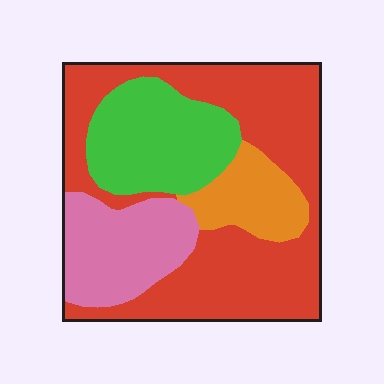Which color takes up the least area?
Orange, at roughly 10%.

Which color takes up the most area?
Red, at roughly 50%.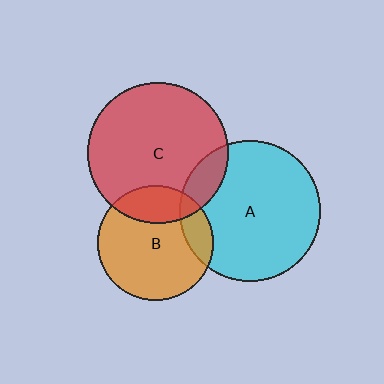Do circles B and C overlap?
Yes.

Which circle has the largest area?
Circle C (red).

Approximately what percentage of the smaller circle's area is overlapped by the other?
Approximately 25%.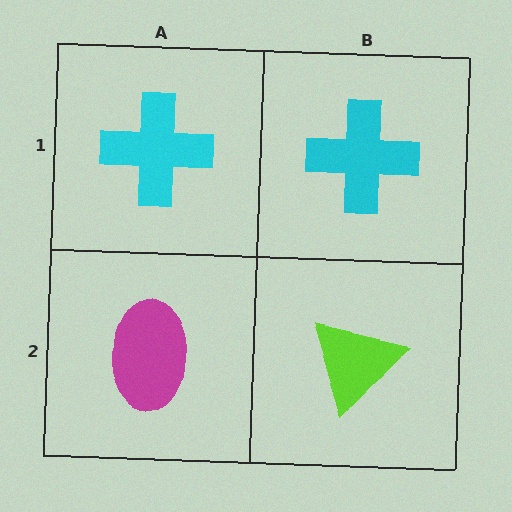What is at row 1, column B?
A cyan cross.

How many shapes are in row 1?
2 shapes.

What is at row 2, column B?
A lime triangle.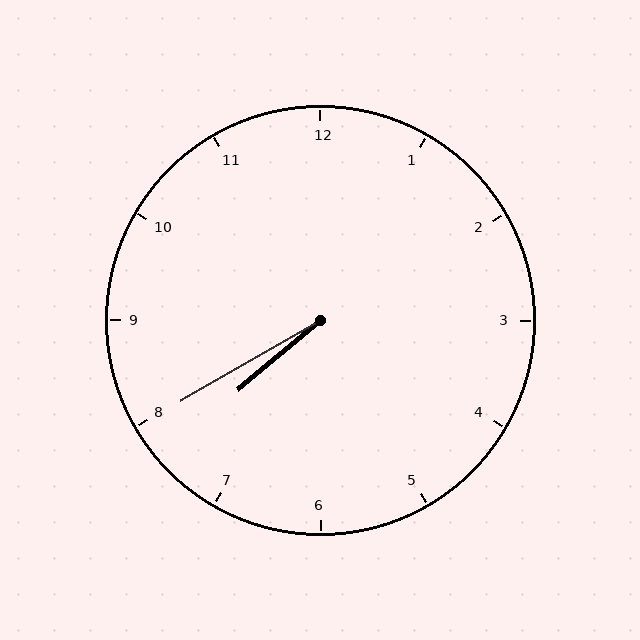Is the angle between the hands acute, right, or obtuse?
It is acute.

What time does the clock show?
7:40.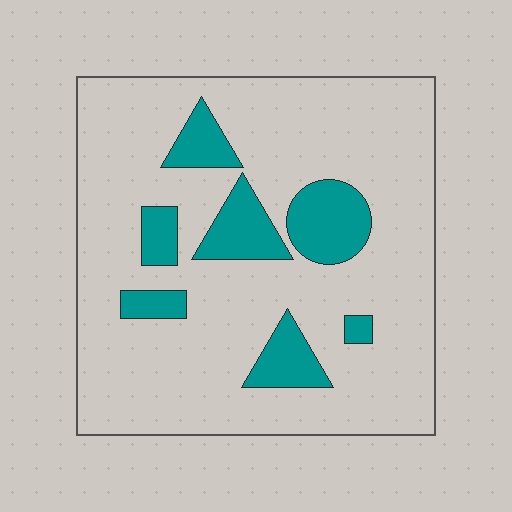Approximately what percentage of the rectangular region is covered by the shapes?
Approximately 15%.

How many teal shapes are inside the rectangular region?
7.